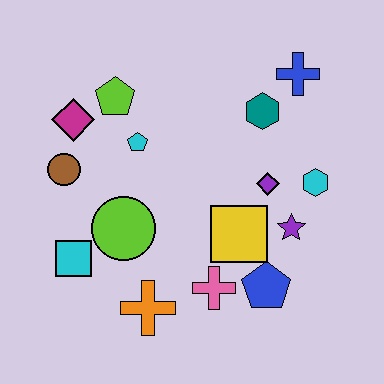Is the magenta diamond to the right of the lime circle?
No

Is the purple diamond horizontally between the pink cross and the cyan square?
No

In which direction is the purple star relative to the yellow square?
The purple star is to the right of the yellow square.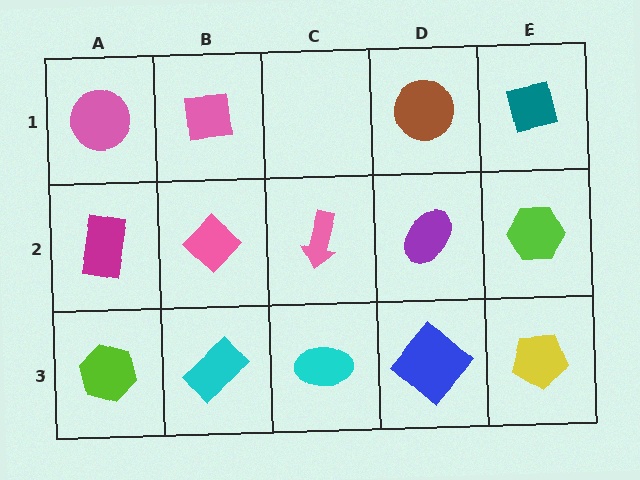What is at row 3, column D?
A blue diamond.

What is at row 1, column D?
A brown circle.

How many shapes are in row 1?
4 shapes.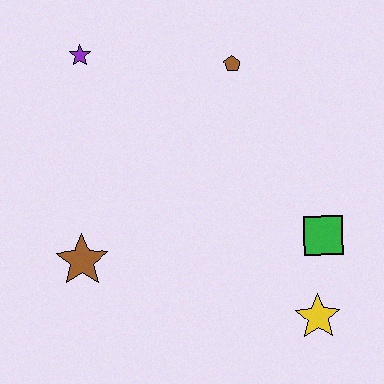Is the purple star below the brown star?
No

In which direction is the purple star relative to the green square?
The purple star is to the left of the green square.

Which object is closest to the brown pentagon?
The purple star is closest to the brown pentagon.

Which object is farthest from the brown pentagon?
The yellow star is farthest from the brown pentagon.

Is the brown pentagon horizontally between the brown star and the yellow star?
Yes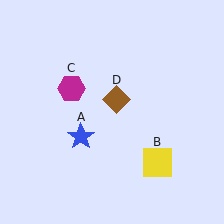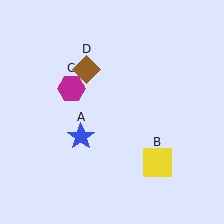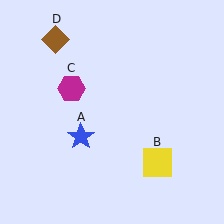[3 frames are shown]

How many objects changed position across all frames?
1 object changed position: brown diamond (object D).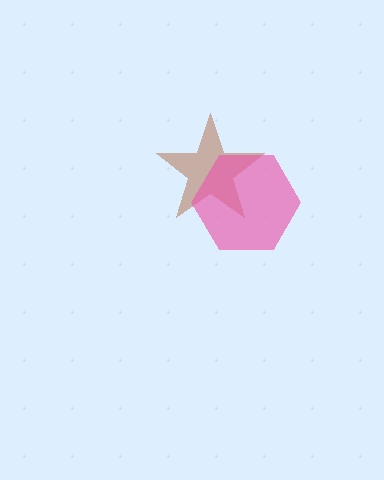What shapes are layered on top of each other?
The layered shapes are: a brown star, a pink hexagon.